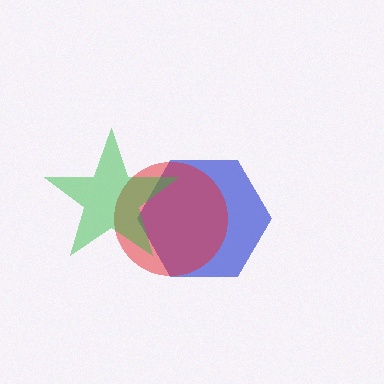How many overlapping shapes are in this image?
There are 3 overlapping shapes in the image.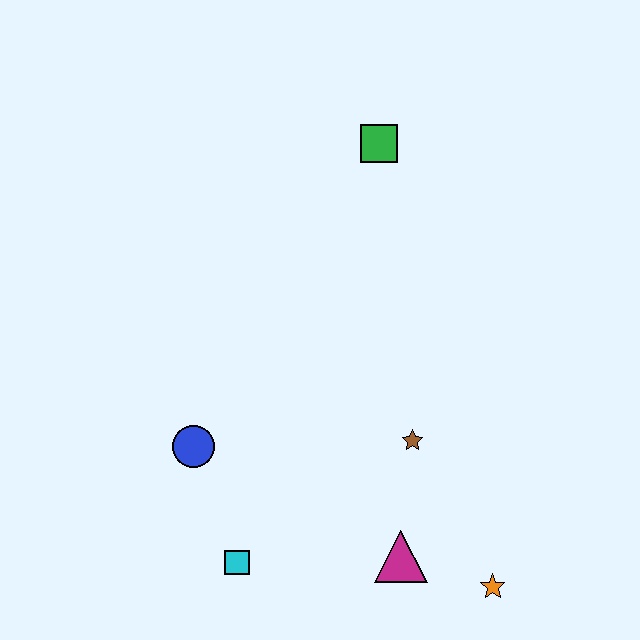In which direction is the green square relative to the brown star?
The green square is above the brown star.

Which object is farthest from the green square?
The orange star is farthest from the green square.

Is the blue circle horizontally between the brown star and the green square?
No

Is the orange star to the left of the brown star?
No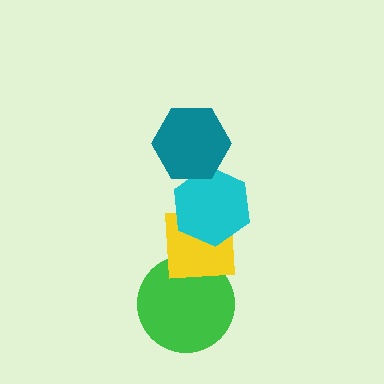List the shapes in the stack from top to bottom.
From top to bottom: the teal hexagon, the cyan hexagon, the yellow square, the green circle.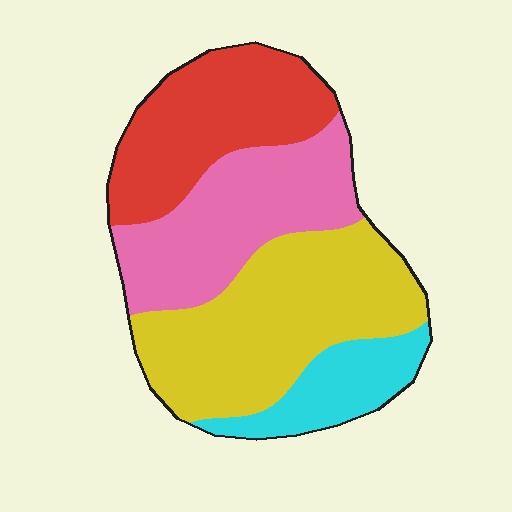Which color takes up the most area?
Yellow, at roughly 35%.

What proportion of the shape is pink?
Pink takes up about one quarter (1/4) of the shape.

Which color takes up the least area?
Cyan, at roughly 10%.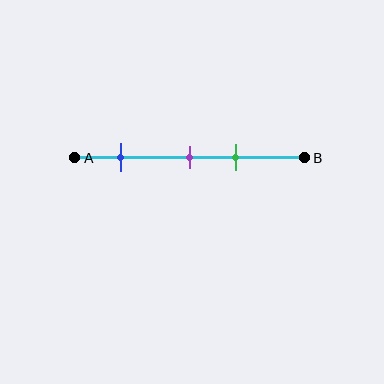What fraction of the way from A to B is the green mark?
The green mark is approximately 70% (0.7) of the way from A to B.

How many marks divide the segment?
There are 3 marks dividing the segment.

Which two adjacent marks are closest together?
The purple and green marks are the closest adjacent pair.